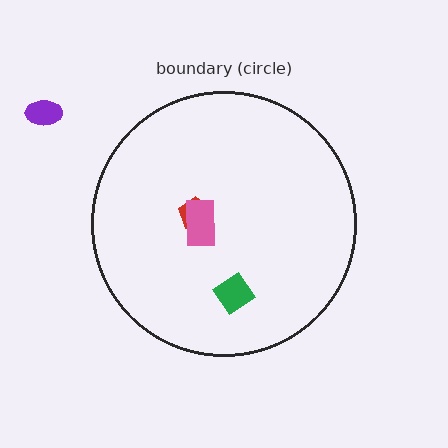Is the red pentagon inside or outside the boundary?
Inside.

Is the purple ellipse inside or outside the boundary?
Outside.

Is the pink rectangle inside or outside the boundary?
Inside.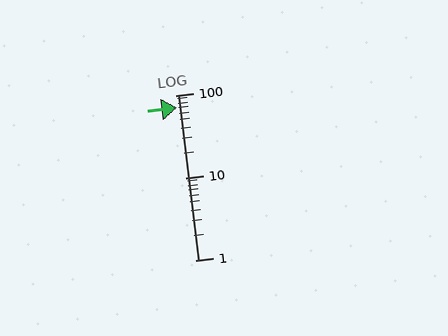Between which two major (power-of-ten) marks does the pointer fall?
The pointer is between 10 and 100.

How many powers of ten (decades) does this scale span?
The scale spans 2 decades, from 1 to 100.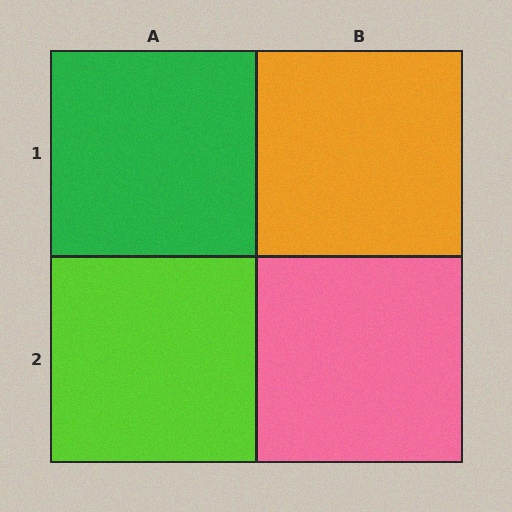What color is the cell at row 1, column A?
Green.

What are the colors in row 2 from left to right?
Lime, pink.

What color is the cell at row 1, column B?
Orange.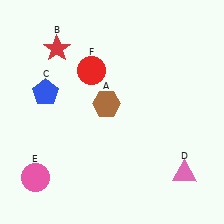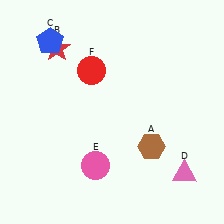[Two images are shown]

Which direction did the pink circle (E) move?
The pink circle (E) moved right.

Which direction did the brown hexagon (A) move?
The brown hexagon (A) moved right.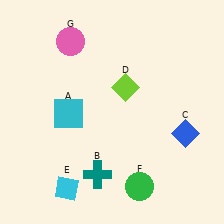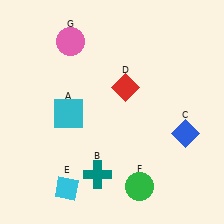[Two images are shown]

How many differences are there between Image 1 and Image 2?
There is 1 difference between the two images.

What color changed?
The diamond (D) changed from lime in Image 1 to red in Image 2.